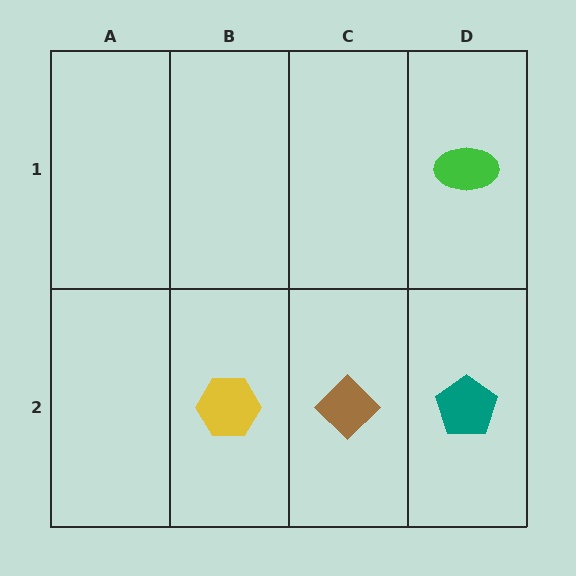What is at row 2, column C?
A brown diamond.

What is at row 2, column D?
A teal pentagon.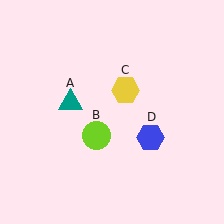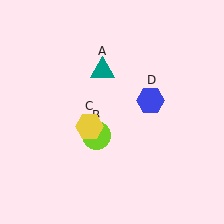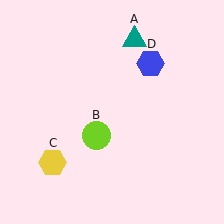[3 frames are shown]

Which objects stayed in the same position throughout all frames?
Lime circle (object B) remained stationary.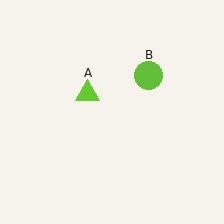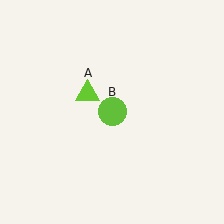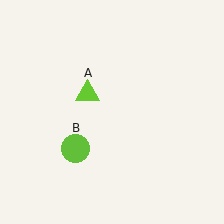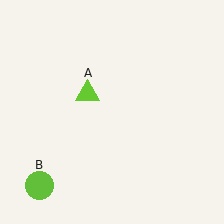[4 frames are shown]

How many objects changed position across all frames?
1 object changed position: lime circle (object B).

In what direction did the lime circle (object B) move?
The lime circle (object B) moved down and to the left.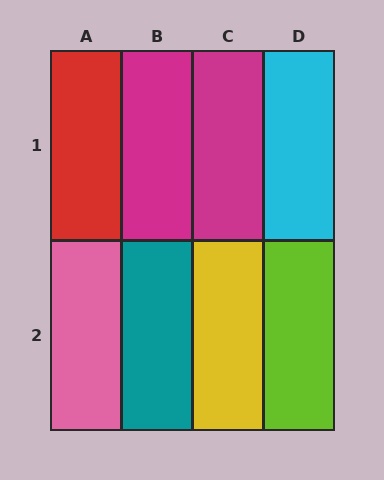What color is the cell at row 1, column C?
Magenta.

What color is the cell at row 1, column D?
Cyan.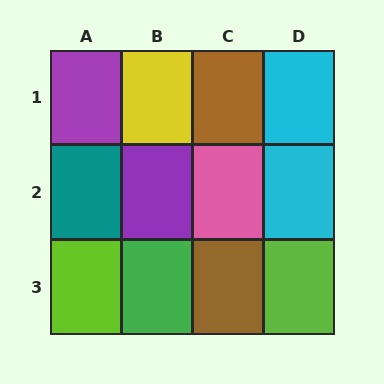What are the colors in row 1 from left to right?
Purple, yellow, brown, cyan.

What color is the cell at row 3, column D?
Lime.